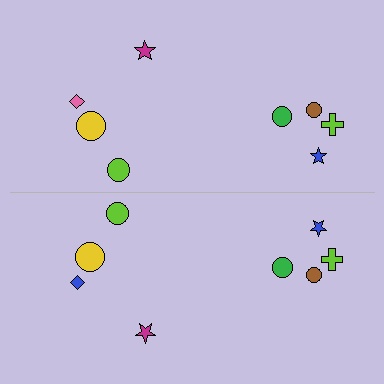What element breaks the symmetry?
The blue diamond on the bottom side breaks the symmetry — its mirror counterpart is pink.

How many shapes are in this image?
There are 16 shapes in this image.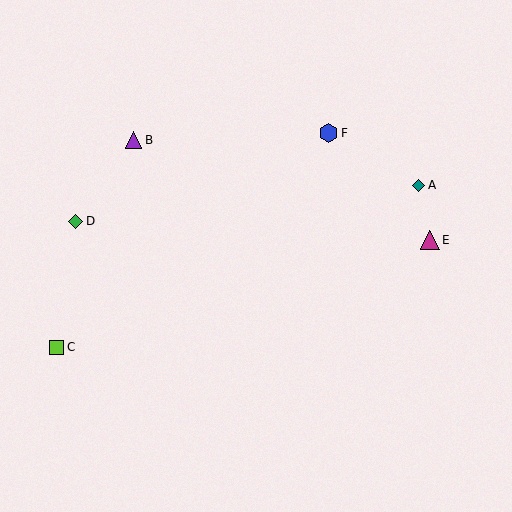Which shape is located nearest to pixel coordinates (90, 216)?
The green diamond (labeled D) at (76, 222) is nearest to that location.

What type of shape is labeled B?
Shape B is a purple triangle.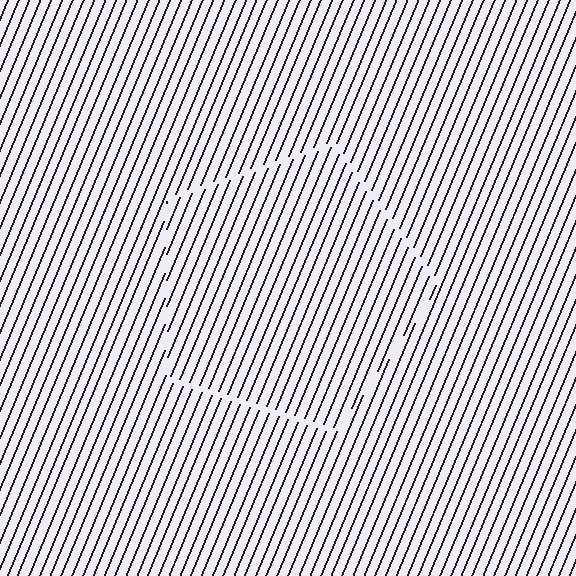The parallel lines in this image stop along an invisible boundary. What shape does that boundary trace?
An illusory pentagon. The interior of the shape contains the same grating, shifted by half a period — the contour is defined by the phase discontinuity where line-ends from the inner and outer gratings abut.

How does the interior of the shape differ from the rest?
The interior of the shape contains the same grating, shifted by half a period — the contour is defined by the phase discontinuity where line-ends from the inner and outer gratings abut.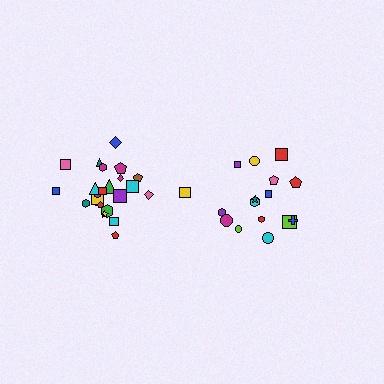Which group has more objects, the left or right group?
The left group.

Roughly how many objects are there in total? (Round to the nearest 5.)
Roughly 40 objects in total.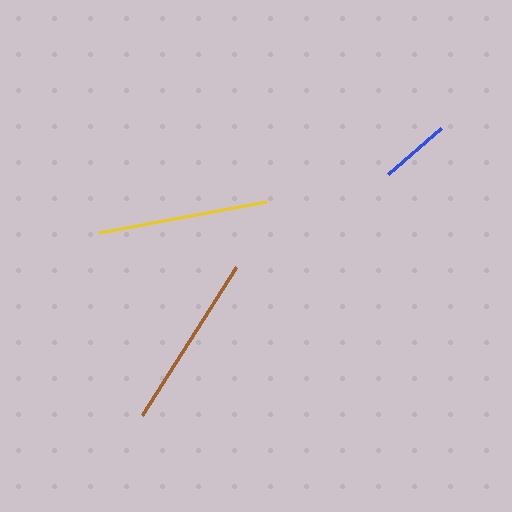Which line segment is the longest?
The brown line is the longest at approximately 175 pixels.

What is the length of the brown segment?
The brown segment is approximately 175 pixels long.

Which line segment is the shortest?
The blue line is the shortest at approximately 71 pixels.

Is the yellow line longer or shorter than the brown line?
The brown line is longer than the yellow line.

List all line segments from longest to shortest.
From longest to shortest: brown, yellow, blue.